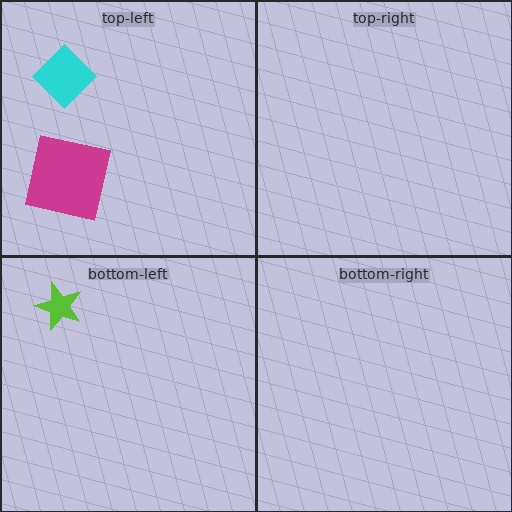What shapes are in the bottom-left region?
The lime star.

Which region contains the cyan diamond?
The top-left region.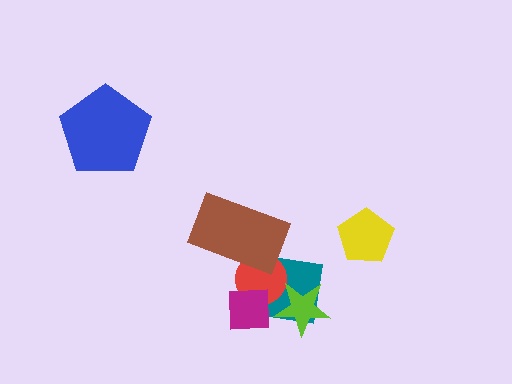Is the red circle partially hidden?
Yes, it is partially covered by another shape.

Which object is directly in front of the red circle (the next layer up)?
The magenta square is directly in front of the red circle.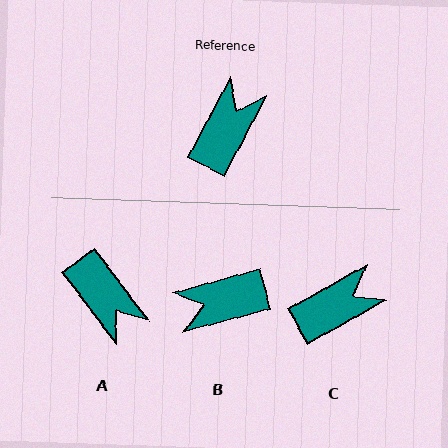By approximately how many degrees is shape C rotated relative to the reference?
Approximately 33 degrees clockwise.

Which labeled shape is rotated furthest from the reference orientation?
B, about 133 degrees away.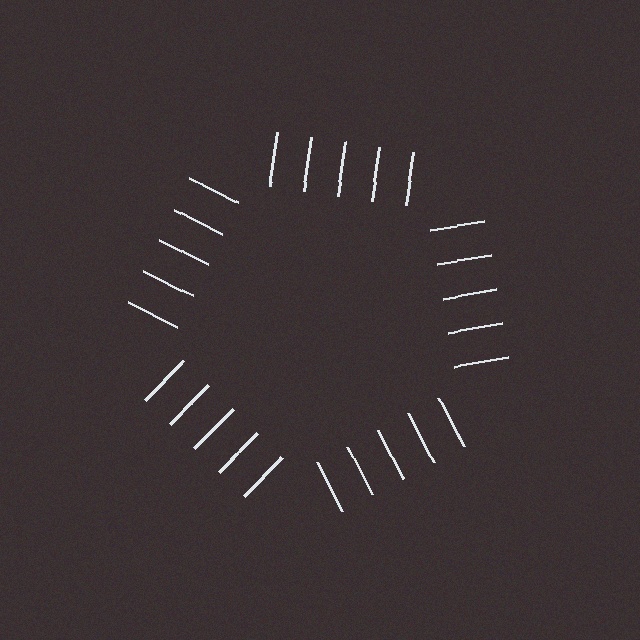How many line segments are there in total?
25 — 5 along each of the 5 edges.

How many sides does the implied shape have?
5 sides — the line-ends trace a pentagon.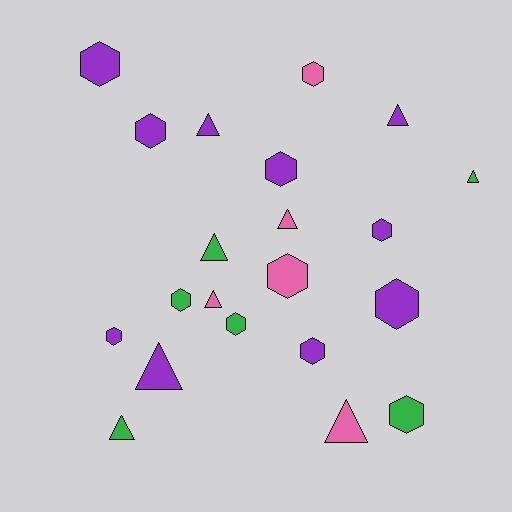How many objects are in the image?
There are 21 objects.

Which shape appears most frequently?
Hexagon, with 12 objects.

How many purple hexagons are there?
There are 7 purple hexagons.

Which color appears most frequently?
Purple, with 10 objects.